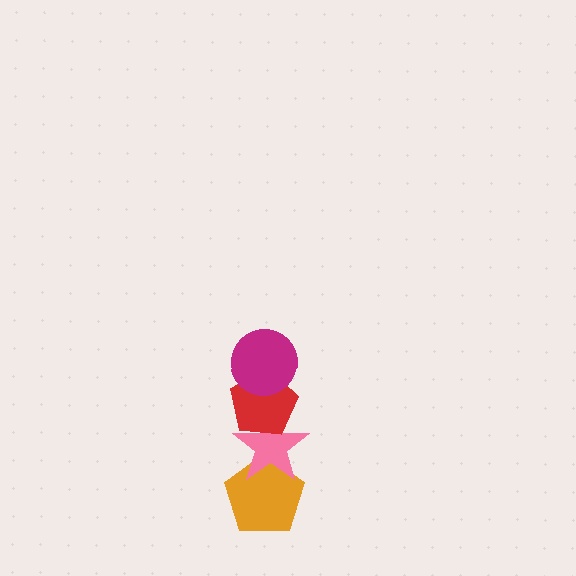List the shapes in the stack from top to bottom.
From top to bottom: the magenta circle, the red pentagon, the pink star, the orange pentagon.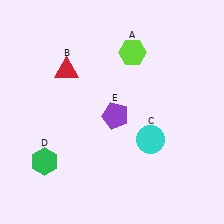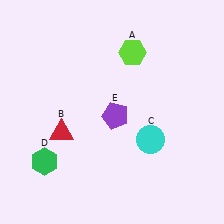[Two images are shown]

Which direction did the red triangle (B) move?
The red triangle (B) moved down.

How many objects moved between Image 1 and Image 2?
1 object moved between the two images.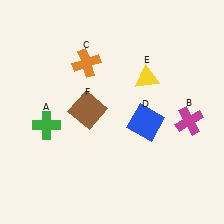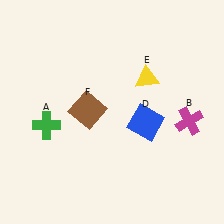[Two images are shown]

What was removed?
The orange cross (C) was removed in Image 2.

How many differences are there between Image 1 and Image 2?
There is 1 difference between the two images.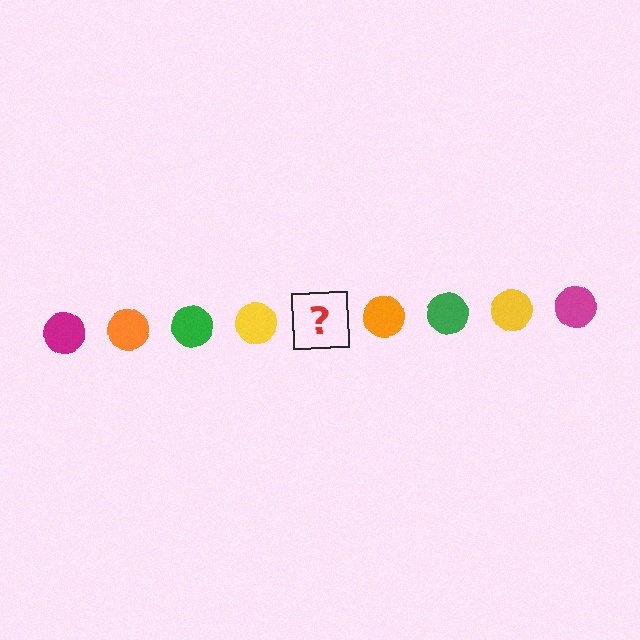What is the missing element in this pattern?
The missing element is a magenta circle.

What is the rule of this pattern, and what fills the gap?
The rule is that the pattern cycles through magenta, orange, green, yellow circles. The gap should be filled with a magenta circle.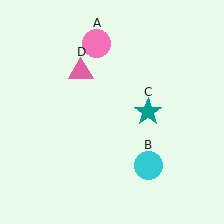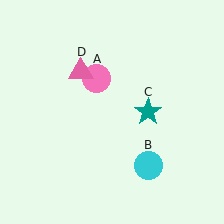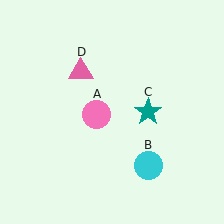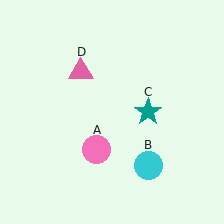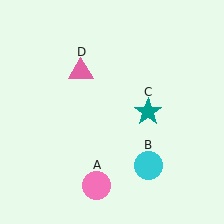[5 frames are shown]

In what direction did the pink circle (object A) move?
The pink circle (object A) moved down.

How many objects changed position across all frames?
1 object changed position: pink circle (object A).